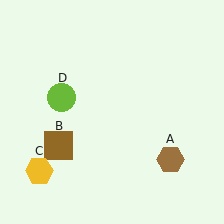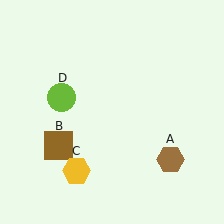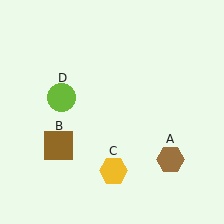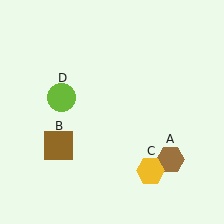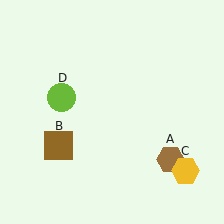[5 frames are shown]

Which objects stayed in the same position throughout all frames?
Brown hexagon (object A) and brown square (object B) and lime circle (object D) remained stationary.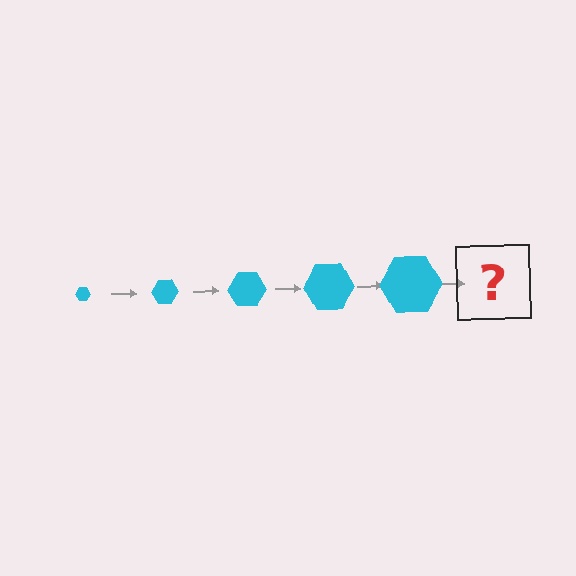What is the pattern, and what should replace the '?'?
The pattern is that the hexagon gets progressively larger each step. The '?' should be a cyan hexagon, larger than the previous one.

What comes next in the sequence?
The next element should be a cyan hexagon, larger than the previous one.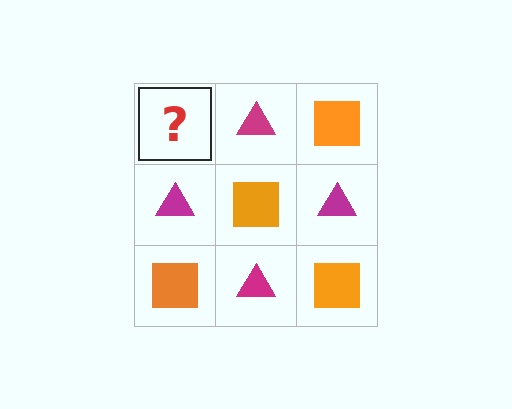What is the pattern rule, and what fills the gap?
The rule is that it alternates orange square and magenta triangle in a checkerboard pattern. The gap should be filled with an orange square.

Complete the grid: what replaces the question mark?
The question mark should be replaced with an orange square.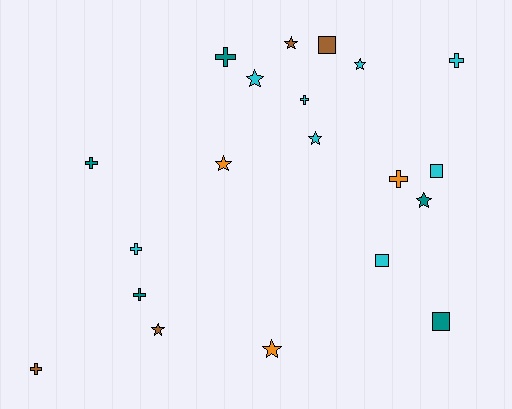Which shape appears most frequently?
Cross, with 8 objects.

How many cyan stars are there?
There are 3 cyan stars.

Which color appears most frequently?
Cyan, with 8 objects.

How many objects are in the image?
There are 20 objects.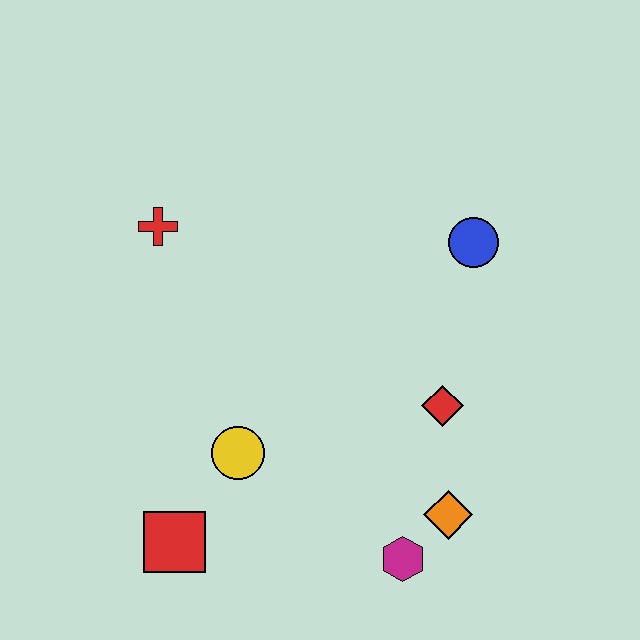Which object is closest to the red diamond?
The orange diamond is closest to the red diamond.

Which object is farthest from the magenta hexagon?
The red cross is farthest from the magenta hexagon.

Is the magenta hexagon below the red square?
Yes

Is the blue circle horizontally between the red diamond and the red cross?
No